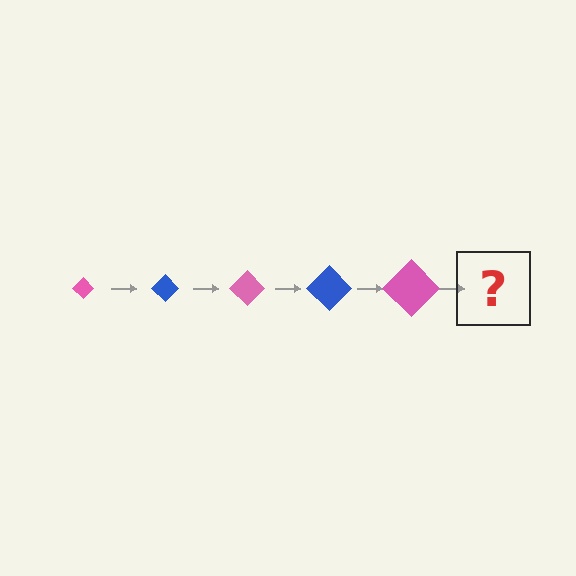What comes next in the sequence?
The next element should be a blue diamond, larger than the previous one.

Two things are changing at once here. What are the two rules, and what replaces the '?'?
The two rules are that the diamond grows larger each step and the color cycles through pink and blue. The '?' should be a blue diamond, larger than the previous one.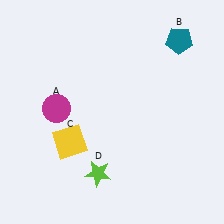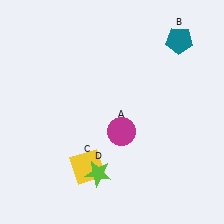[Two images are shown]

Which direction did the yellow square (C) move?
The yellow square (C) moved down.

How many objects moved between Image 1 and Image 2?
2 objects moved between the two images.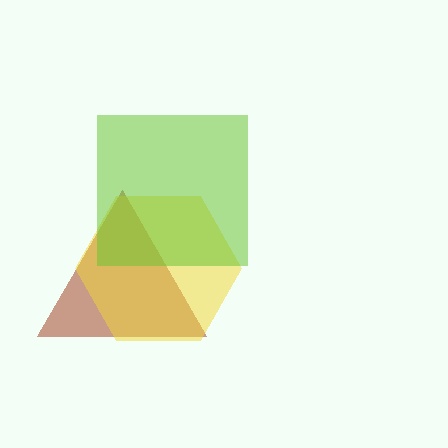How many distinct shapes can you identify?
There are 3 distinct shapes: a brown triangle, a yellow hexagon, a lime square.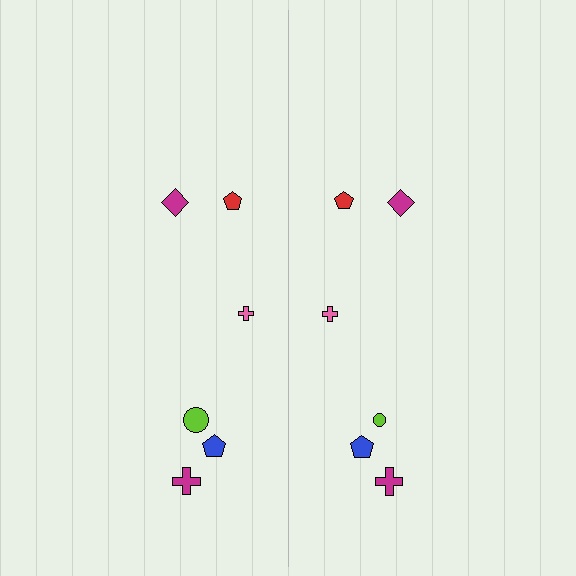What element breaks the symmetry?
The lime circle on the right side has a different size than its mirror counterpart.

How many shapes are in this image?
There are 12 shapes in this image.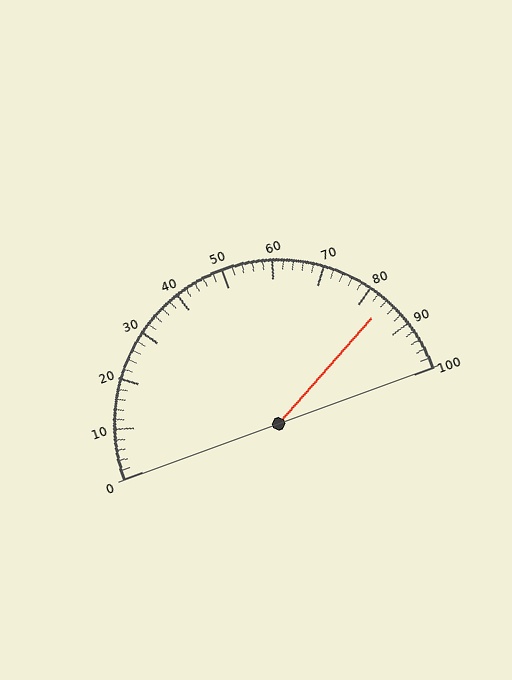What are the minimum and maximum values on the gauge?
The gauge ranges from 0 to 100.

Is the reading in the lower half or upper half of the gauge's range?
The reading is in the upper half of the range (0 to 100).